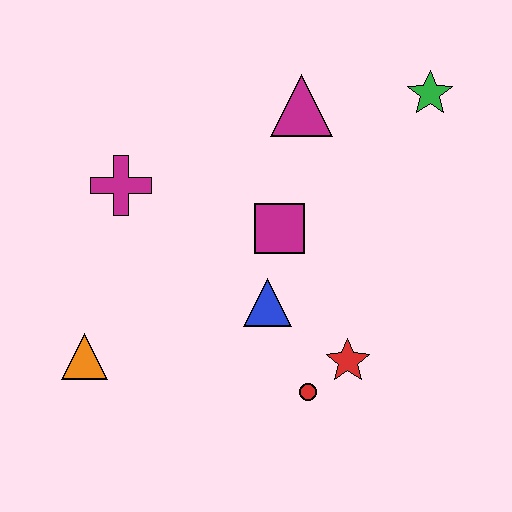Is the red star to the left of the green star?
Yes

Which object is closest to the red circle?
The red star is closest to the red circle.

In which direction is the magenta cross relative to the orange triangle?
The magenta cross is above the orange triangle.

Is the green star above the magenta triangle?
Yes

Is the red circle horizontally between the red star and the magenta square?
Yes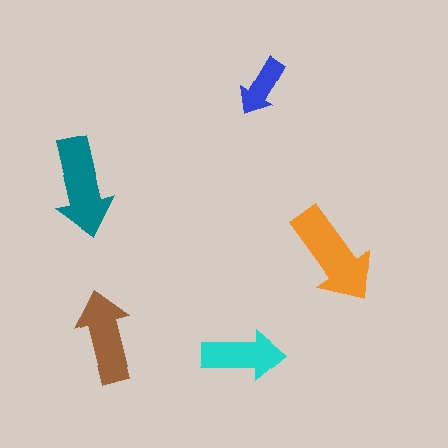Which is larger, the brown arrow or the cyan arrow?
The brown one.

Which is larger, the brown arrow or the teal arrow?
The teal one.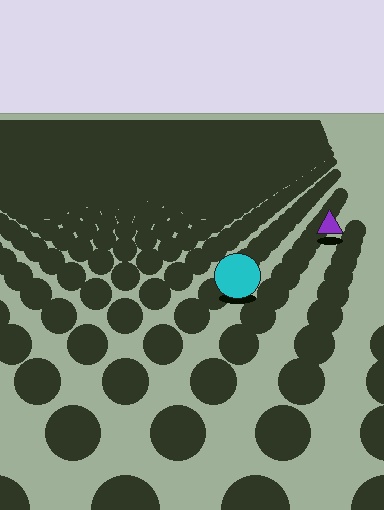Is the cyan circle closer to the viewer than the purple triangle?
Yes. The cyan circle is closer — you can tell from the texture gradient: the ground texture is coarser near it.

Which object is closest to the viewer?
The cyan circle is closest. The texture marks near it are larger and more spread out.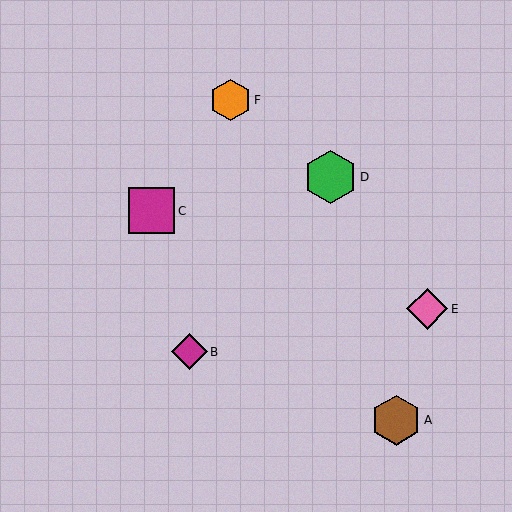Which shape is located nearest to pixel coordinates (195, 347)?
The magenta diamond (labeled B) at (189, 352) is nearest to that location.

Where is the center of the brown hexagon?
The center of the brown hexagon is at (396, 420).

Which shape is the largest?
The green hexagon (labeled D) is the largest.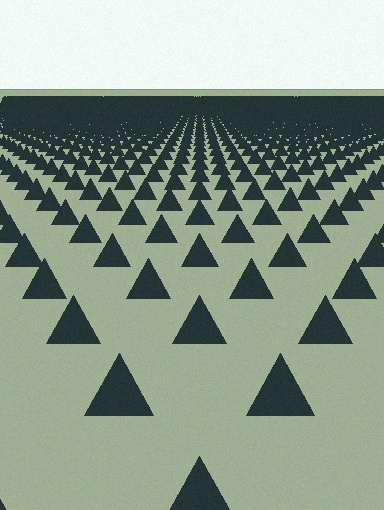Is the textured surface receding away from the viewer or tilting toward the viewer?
The surface is receding away from the viewer. Texture elements get smaller and denser toward the top.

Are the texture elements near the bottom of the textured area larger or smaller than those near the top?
Larger. Near the bottom, elements are closer to the viewer and appear at a bigger on-screen size.